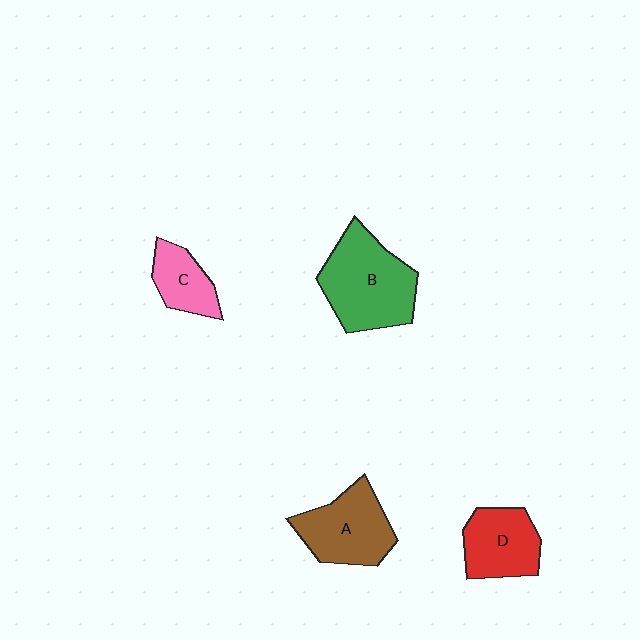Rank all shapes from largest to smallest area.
From largest to smallest: B (green), A (brown), D (red), C (pink).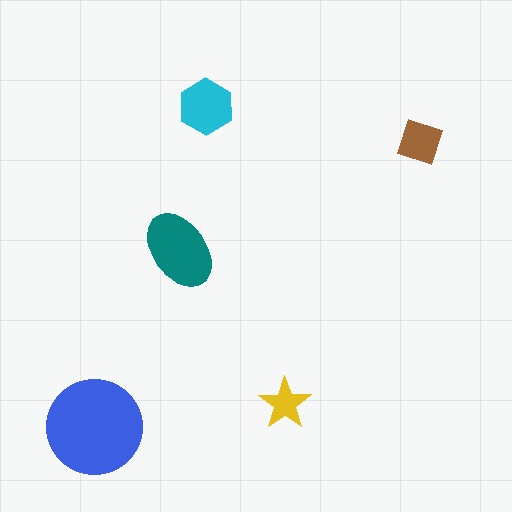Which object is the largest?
The blue circle.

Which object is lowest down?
The blue circle is bottommost.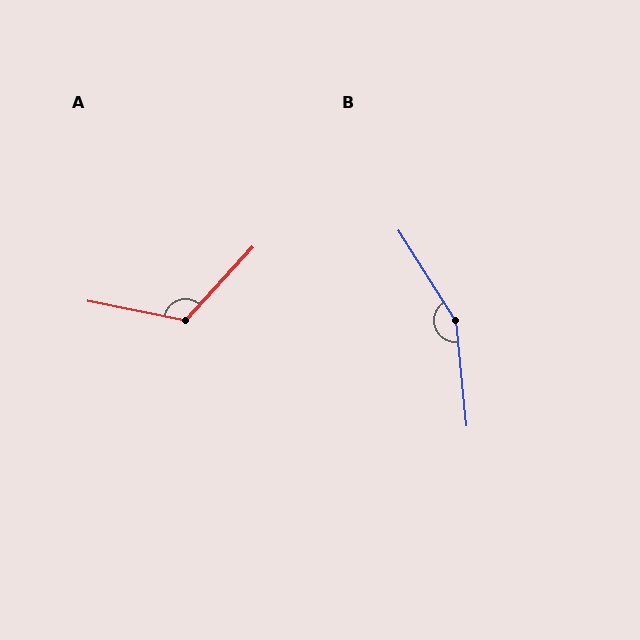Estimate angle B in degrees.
Approximately 154 degrees.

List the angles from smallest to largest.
A (121°), B (154°).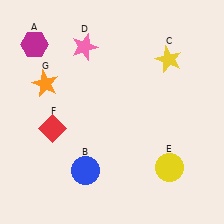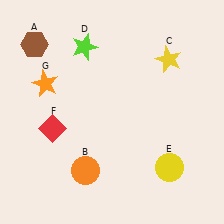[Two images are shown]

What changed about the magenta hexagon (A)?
In Image 1, A is magenta. In Image 2, it changed to brown.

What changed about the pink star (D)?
In Image 1, D is pink. In Image 2, it changed to lime.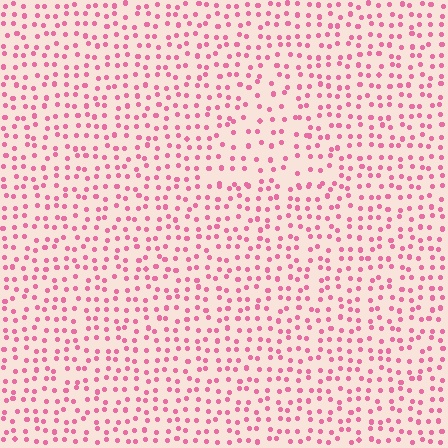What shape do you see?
I see a triangle.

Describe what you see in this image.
The image contains small pink elements arranged at two different densities. A triangle-shaped region is visible where the elements are less densely packed than the surrounding area.